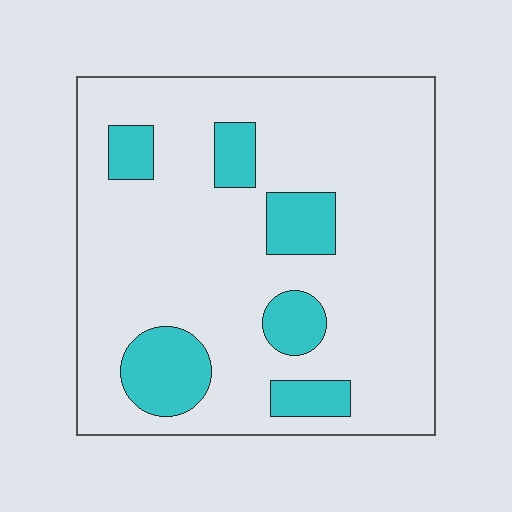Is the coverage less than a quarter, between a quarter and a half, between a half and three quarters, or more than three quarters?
Less than a quarter.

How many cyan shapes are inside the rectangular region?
6.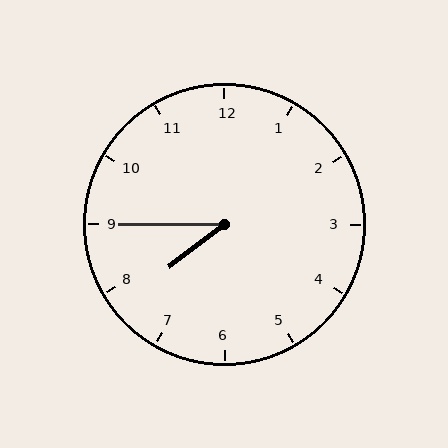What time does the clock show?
7:45.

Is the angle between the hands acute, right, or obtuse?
It is acute.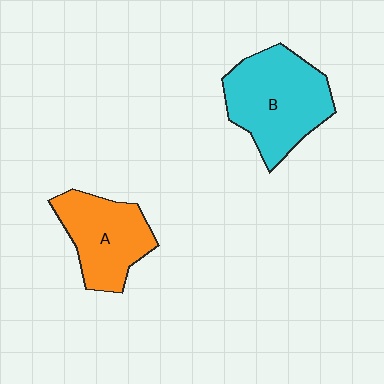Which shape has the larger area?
Shape B (cyan).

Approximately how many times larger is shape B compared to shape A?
Approximately 1.3 times.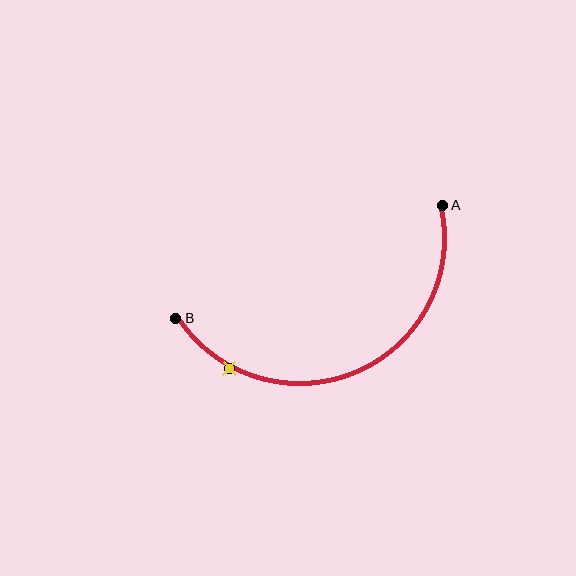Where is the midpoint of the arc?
The arc midpoint is the point on the curve farthest from the straight line joining A and B. It sits below that line.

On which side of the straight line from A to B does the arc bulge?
The arc bulges below the straight line connecting A and B.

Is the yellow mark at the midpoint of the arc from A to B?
No. The yellow mark lies on the arc but is closer to endpoint B. The arc midpoint would be at the point on the curve equidistant along the arc from both A and B.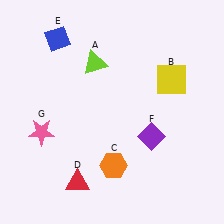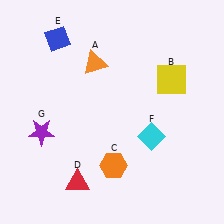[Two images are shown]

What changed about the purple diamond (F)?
In Image 1, F is purple. In Image 2, it changed to cyan.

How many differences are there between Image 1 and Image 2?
There are 3 differences between the two images.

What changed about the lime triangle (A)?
In Image 1, A is lime. In Image 2, it changed to orange.